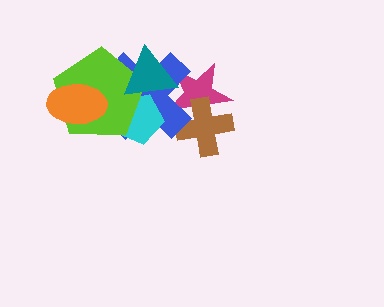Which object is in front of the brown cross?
The blue cross is in front of the brown cross.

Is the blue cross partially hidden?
Yes, it is partially covered by another shape.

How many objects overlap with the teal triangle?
4 objects overlap with the teal triangle.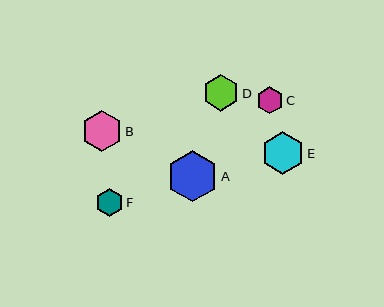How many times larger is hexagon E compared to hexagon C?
Hexagon E is approximately 1.6 times the size of hexagon C.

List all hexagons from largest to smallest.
From largest to smallest: A, E, B, D, F, C.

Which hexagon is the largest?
Hexagon A is the largest with a size of approximately 51 pixels.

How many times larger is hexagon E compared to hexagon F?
Hexagon E is approximately 1.6 times the size of hexagon F.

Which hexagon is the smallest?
Hexagon C is the smallest with a size of approximately 27 pixels.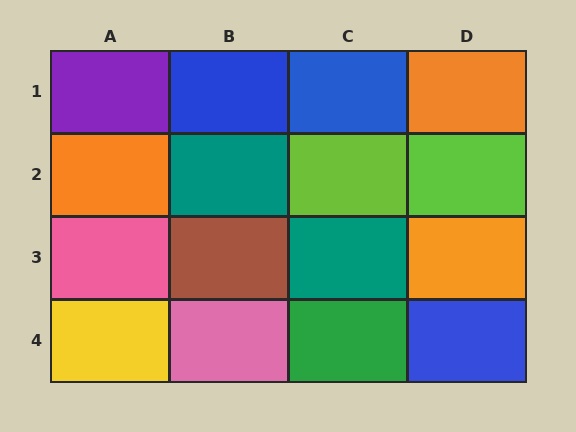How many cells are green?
1 cell is green.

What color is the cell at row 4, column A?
Yellow.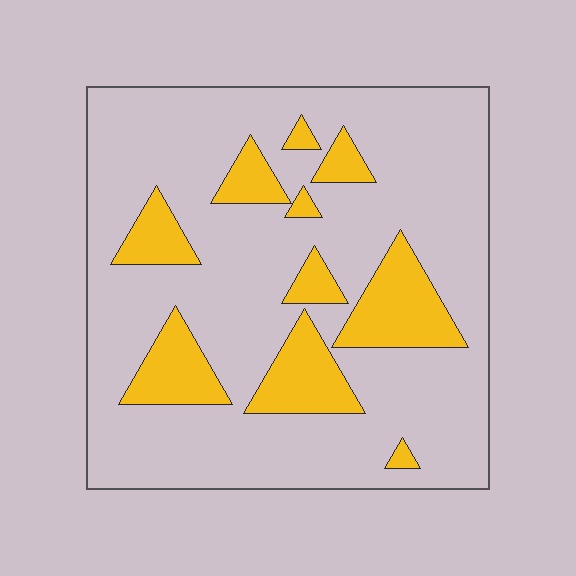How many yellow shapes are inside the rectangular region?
10.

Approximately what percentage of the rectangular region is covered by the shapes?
Approximately 20%.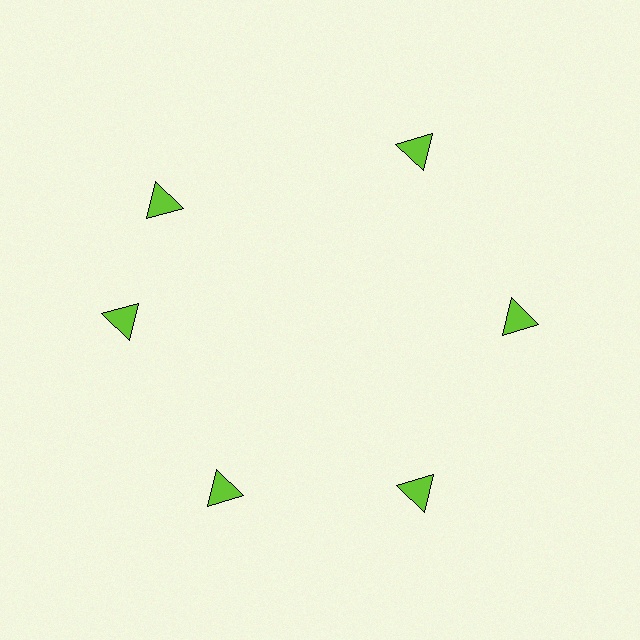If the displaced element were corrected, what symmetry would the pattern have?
It would have 6-fold rotational symmetry — the pattern would map onto itself every 60 degrees.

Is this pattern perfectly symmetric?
No. The 6 lime triangles are arranged in a ring, but one element near the 11 o'clock position is rotated out of alignment along the ring, breaking the 6-fold rotational symmetry.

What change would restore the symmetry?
The symmetry would be restored by rotating it back into even spacing with its neighbors so that all 6 triangles sit at equal angles and equal distance from the center.